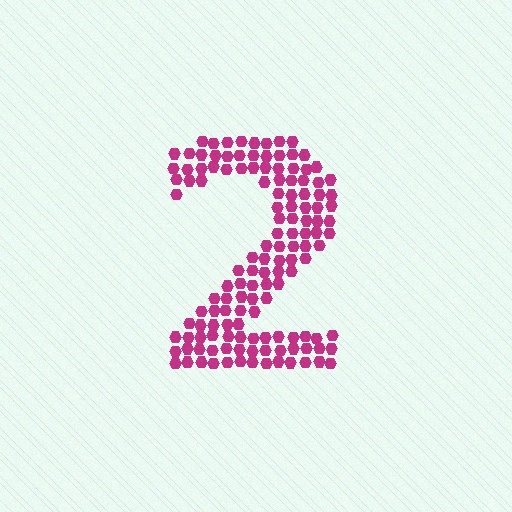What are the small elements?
The small elements are hexagons.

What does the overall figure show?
The overall figure shows the digit 2.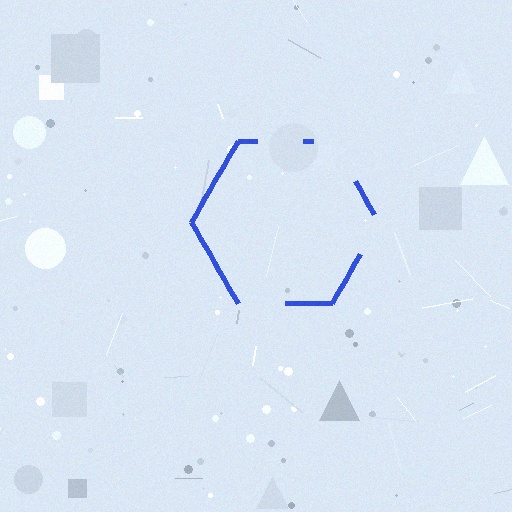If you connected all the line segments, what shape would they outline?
They would outline a hexagon.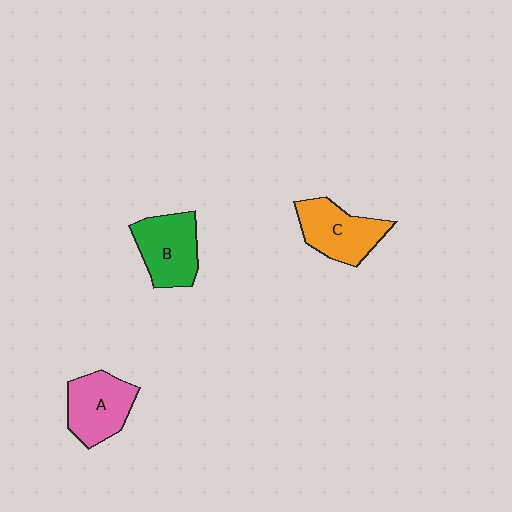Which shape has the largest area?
Shape C (orange).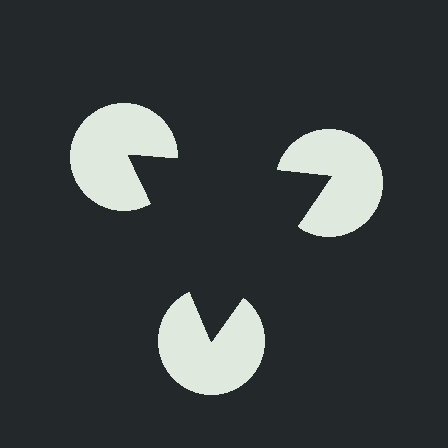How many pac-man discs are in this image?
There are 3 — one at each vertex of the illusory triangle.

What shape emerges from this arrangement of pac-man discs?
An illusory triangle — its edges are inferred from the aligned wedge cuts in the pac-man discs, not physically drawn.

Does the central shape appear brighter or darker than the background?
It typically appears slightly darker than the background, even though no actual brightness change is drawn.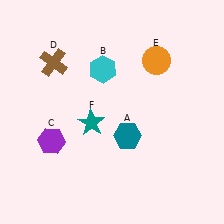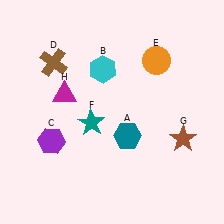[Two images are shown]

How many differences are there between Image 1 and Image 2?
There are 2 differences between the two images.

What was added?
A brown star (G), a magenta triangle (H) were added in Image 2.